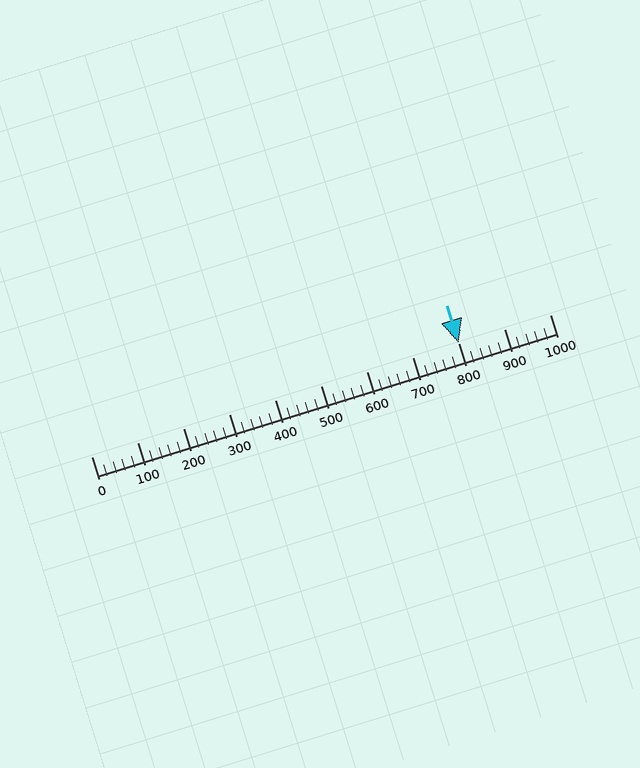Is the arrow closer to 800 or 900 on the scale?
The arrow is closer to 800.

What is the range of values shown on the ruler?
The ruler shows values from 0 to 1000.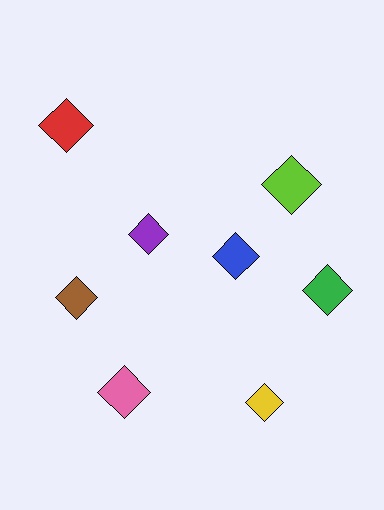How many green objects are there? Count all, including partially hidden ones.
There is 1 green object.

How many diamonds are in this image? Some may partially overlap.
There are 8 diamonds.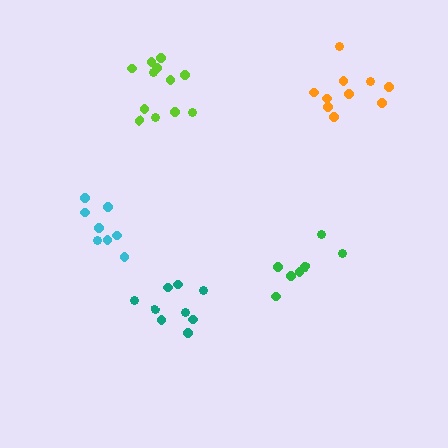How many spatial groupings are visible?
There are 5 spatial groupings.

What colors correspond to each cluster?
The clusters are colored: cyan, green, teal, lime, orange.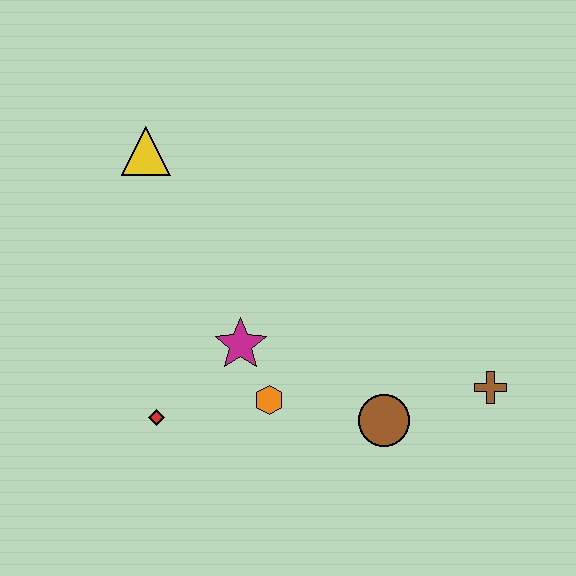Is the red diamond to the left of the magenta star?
Yes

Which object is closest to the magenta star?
The orange hexagon is closest to the magenta star.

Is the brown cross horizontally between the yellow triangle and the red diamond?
No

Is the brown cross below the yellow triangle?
Yes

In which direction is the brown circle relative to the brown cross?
The brown circle is to the left of the brown cross.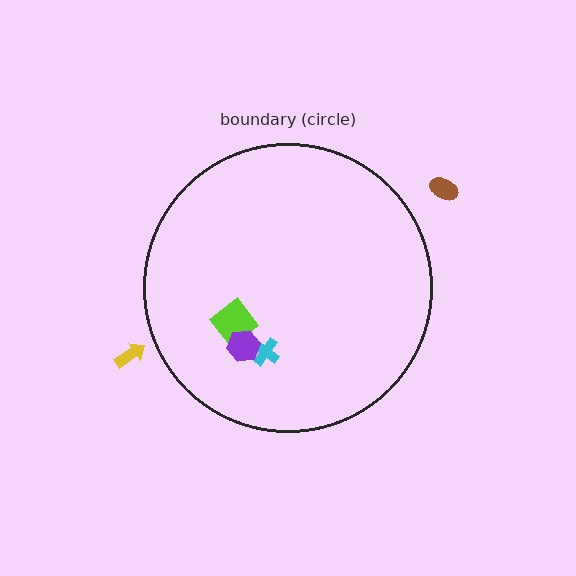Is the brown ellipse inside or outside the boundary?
Outside.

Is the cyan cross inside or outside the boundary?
Inside.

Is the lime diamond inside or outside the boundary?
Inside.